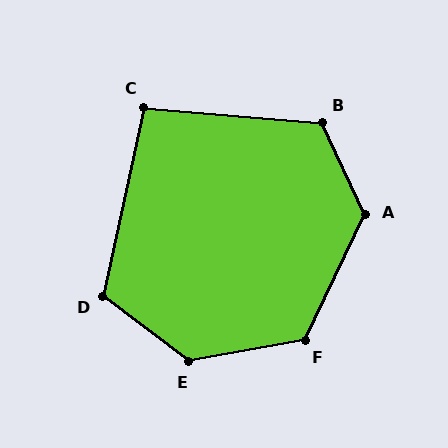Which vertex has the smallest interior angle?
C, at approximately 98 degrees.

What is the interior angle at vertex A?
Approximately 129 degrees (obtuse).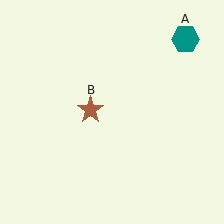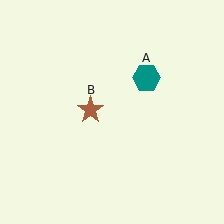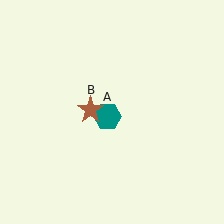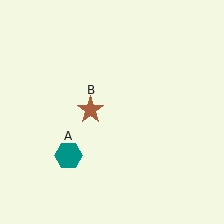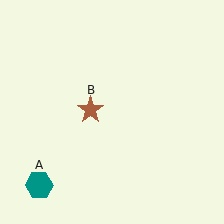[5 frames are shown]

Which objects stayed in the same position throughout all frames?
Brown star (object B) remained stationary.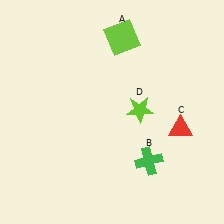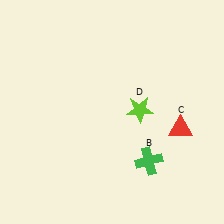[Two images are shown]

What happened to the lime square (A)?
The lime square (A) was removed in Image 2. It was in the top-right area of Image 1.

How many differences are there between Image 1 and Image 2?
There is 1 difference between the two images.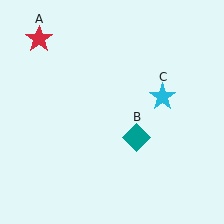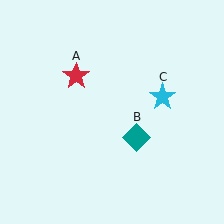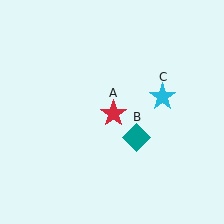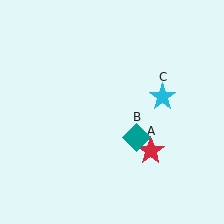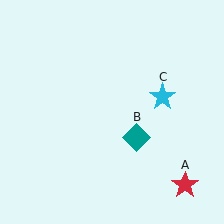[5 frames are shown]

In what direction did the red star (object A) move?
The red star (object A) moved down and to the right.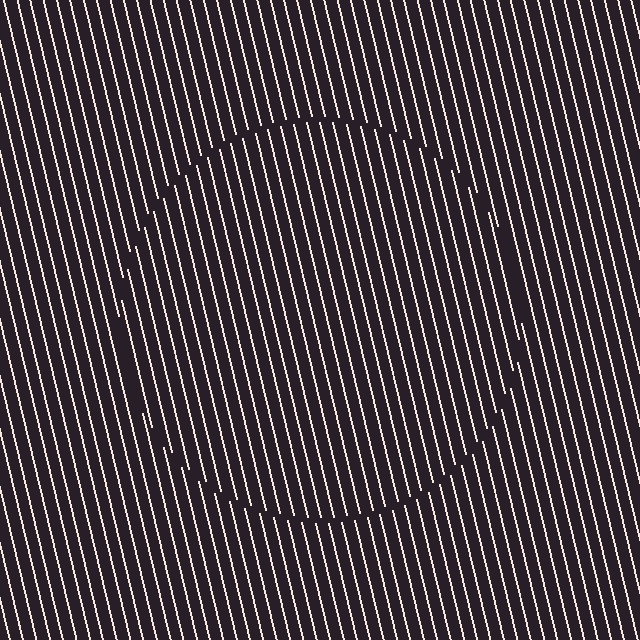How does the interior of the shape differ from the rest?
The interior of the shape contains the same grating, shifted by half a period — the contour is defined by the phase discontinuity where line-ends from the inner and outer gratings abut.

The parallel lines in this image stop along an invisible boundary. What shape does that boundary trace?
An illusory circle. The interior of the shape contains the same grating, shifted by half a period — the contour is defined by the phase discontinuity where line-ends from the inner and outer gratings abut.